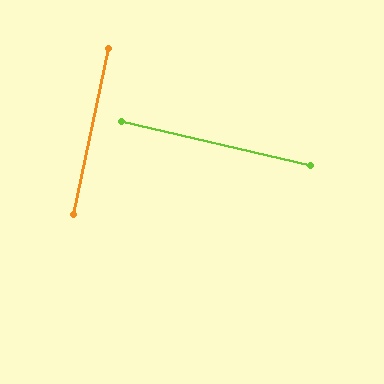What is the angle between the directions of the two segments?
Approximately 89 degrees.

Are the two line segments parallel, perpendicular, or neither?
Perpendicular — they meet at approximately 89°.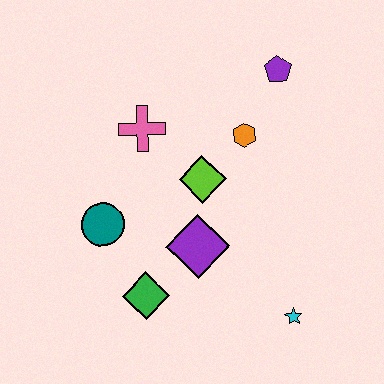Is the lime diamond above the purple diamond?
Yes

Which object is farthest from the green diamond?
The purple pentagon is farthest from the green diamond.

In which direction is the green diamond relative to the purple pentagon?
The green diamond is below the purple pentagon.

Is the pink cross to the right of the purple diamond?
No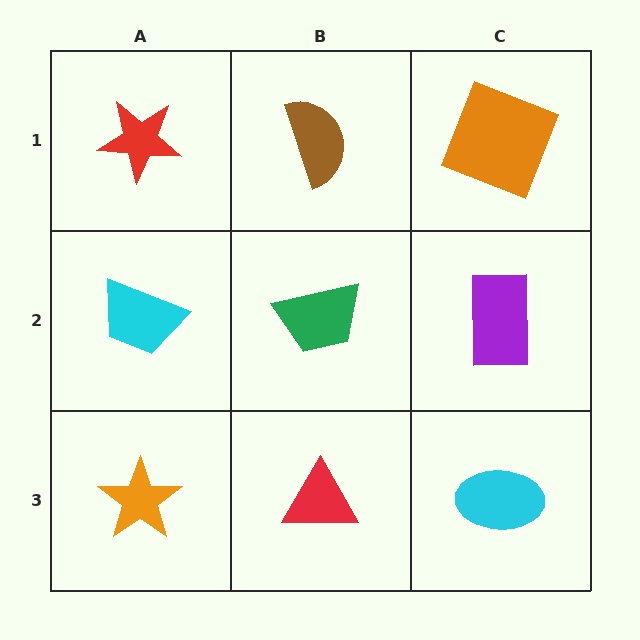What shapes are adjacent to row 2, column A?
A red star (row 1, column A), an orange star (row 3, column A), a green trapezoid (row 2, column B).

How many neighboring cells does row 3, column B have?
3.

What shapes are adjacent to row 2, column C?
An orange square (row 1, column C), a cyan ellipse (row 3, column C), a green trapezoid (row 2, column B).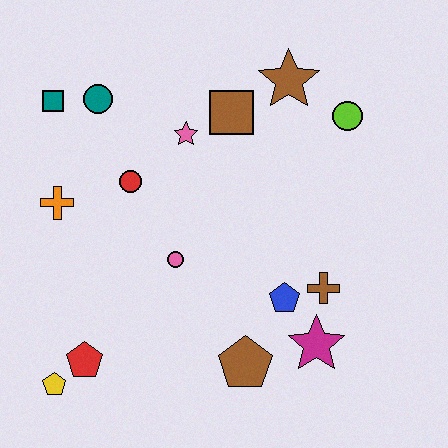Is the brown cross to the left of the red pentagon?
No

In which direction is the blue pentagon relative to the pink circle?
The blue pentagon is to the right of the pink circle.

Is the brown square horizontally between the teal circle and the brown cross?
Yes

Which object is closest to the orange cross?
The red circle is closest to the orange cross.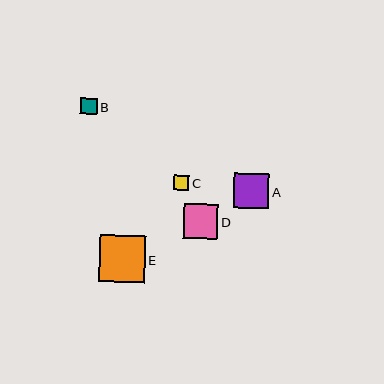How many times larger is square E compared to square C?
Square E is approximately 3.1 times the size of square C.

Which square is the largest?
Square E is the largest with a size of approximately 46 pixels.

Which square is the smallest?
Square C is the smallest with a size of approximately 15 pixels.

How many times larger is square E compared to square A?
Square E is approximately 1.3 times the size of square A.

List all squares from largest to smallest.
From largest to smallest: E, A, D, B, C.